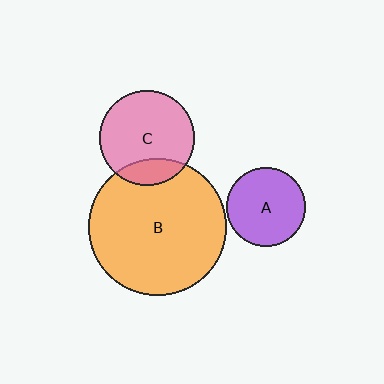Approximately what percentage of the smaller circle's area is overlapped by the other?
Approximately 20%.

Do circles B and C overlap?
Yes.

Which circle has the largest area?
Circle B (orange).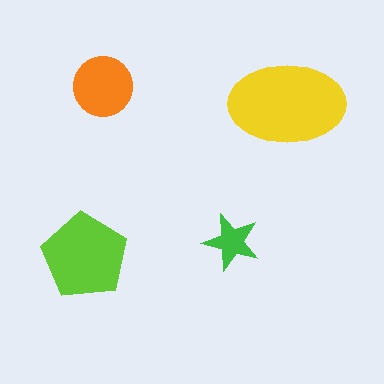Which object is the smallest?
The green star.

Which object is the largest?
The yellow ellipse.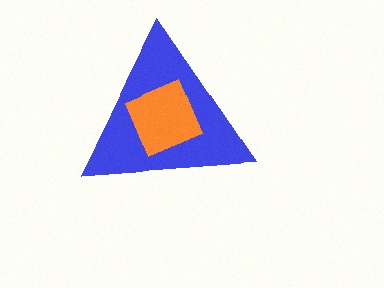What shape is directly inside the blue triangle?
The orange square.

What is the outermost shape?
The blue triangle.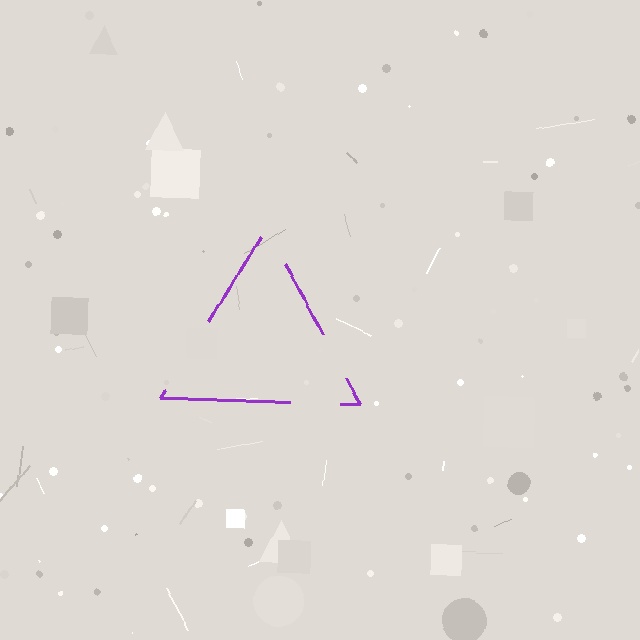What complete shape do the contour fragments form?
The contour fragments form a triangle.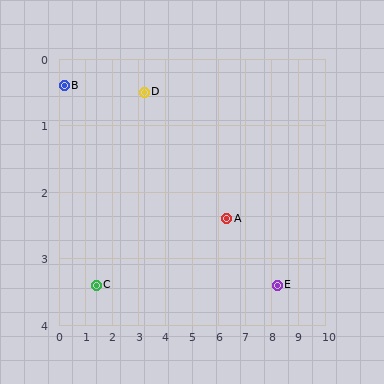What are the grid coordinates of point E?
Point E is at approximately (8.2, 3.4).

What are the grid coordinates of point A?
Point A is at approximately (6.3, 2.4).